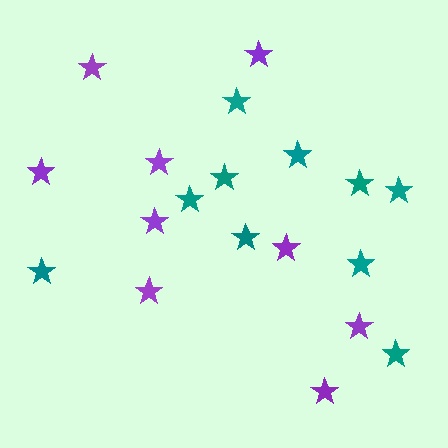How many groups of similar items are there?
There are 2 groups: one group of purple stars (9) and one group of teal stars (10).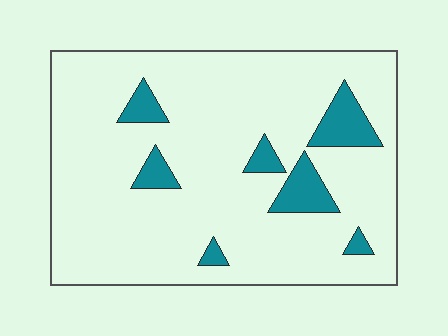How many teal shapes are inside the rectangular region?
7.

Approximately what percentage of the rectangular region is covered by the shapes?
Approximately 10%.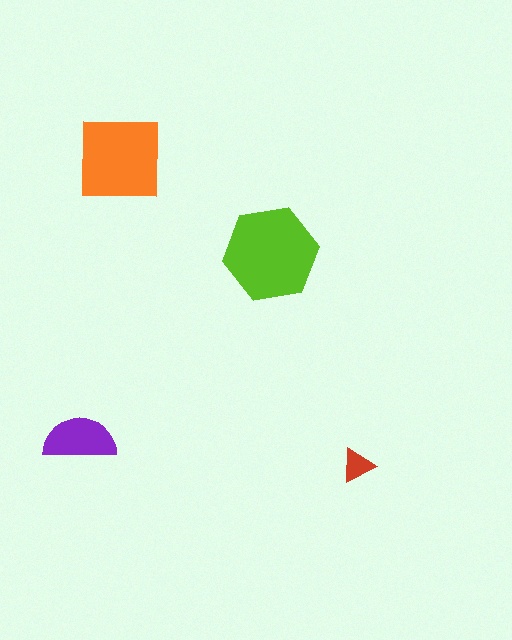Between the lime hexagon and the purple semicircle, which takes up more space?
The lime hexagon.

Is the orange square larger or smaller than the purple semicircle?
Larger.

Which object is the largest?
The lime hexagon.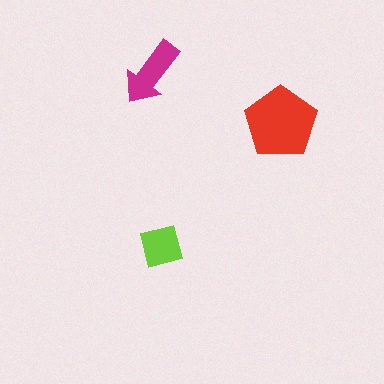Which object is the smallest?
The lime square.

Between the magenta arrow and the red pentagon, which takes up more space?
The red pentagon.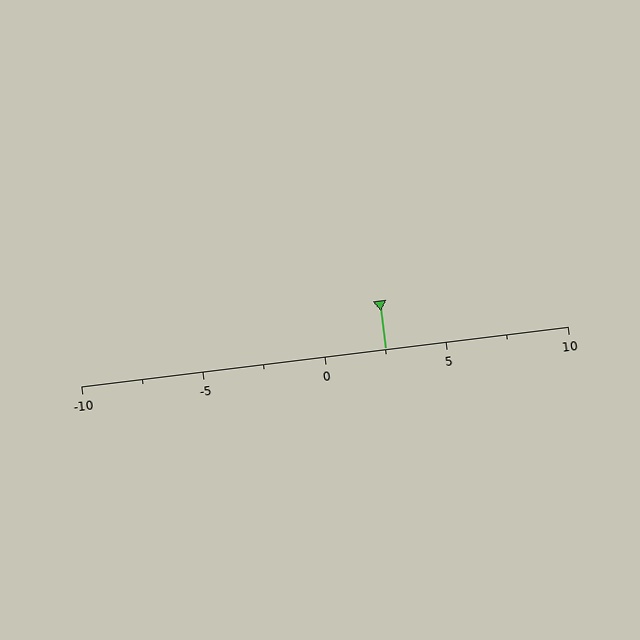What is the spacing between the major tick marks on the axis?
The major ticks are spaced 5 apart.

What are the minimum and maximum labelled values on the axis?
The axis runs from -10 to 10.